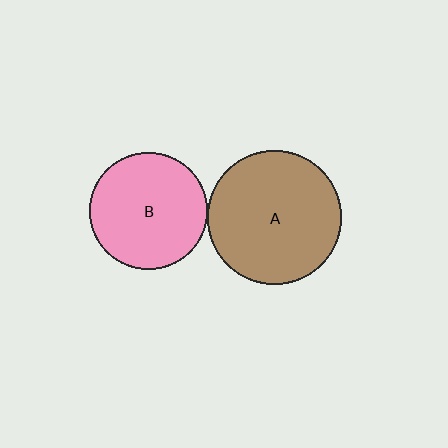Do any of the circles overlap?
No, none of the circles overlap.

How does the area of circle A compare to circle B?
Approximately 1.3 times.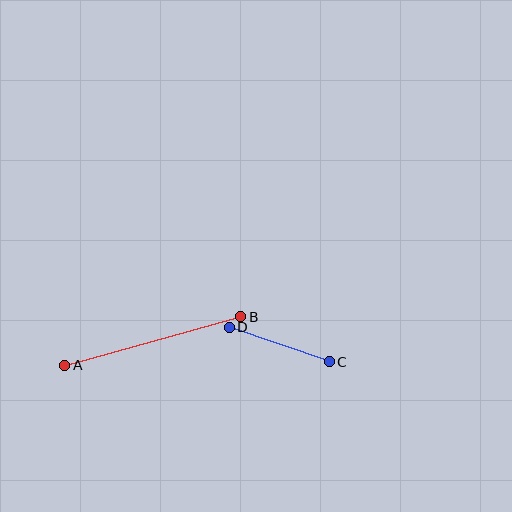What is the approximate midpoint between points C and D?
The midpoint is at approximately (279, 344) pixels.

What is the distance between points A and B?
The distance is approximately 182 pixels.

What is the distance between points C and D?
The distance is approximately 106 pixels.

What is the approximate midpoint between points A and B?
The midpoint is at approximately (153, 341) pixels.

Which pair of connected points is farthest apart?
Points A and B are farthest apart.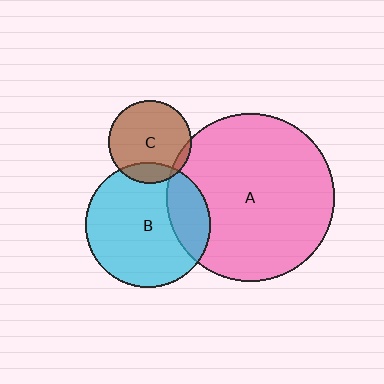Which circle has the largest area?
Circle A (pink).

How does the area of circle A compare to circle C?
Approximately 4.1 times.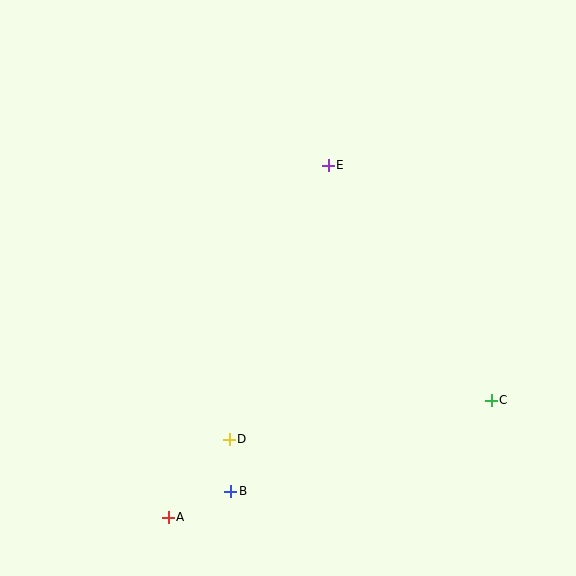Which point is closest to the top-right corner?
Point E is closest to the top-right corner.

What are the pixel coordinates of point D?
Point D is at (229, 439).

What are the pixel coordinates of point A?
Point A is at (168, 517).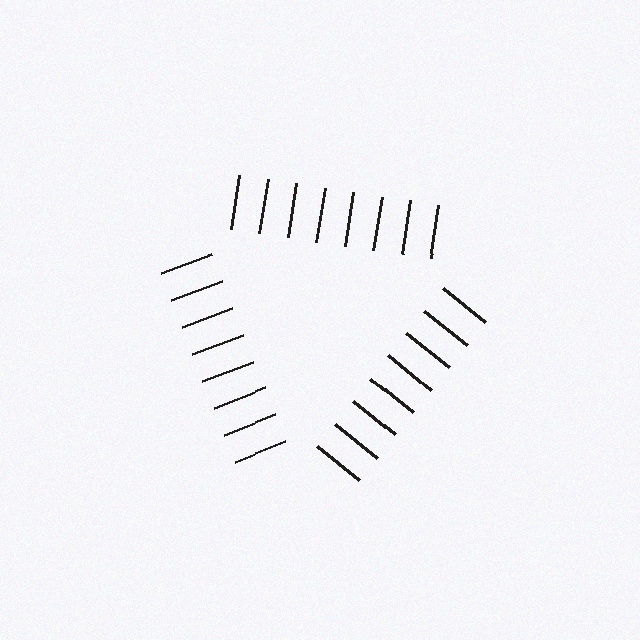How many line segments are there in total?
24 — 8 along each of the 3 edges.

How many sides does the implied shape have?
3 sides — the line-ends trace a triangle.